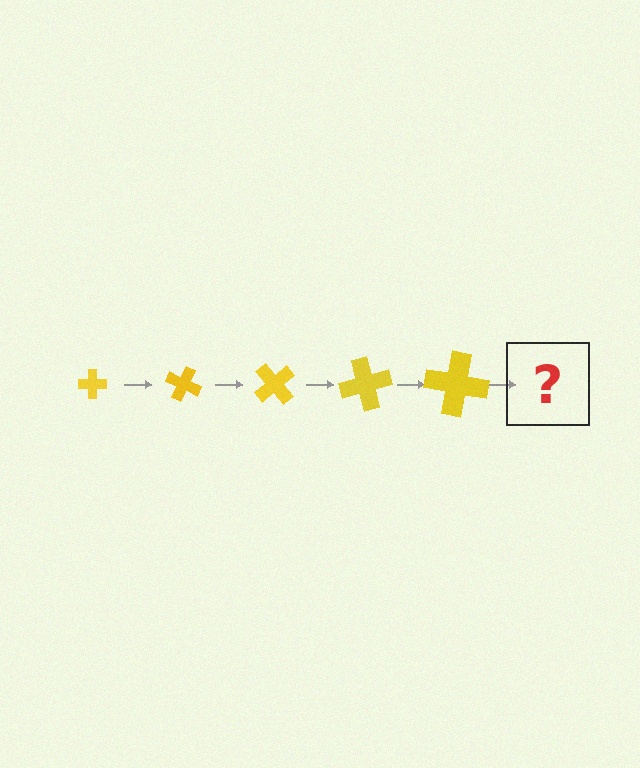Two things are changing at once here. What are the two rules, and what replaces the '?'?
The two rules are that the cross grows larger each step and it rotates 25 degrees each step. The '?' should be a cross, larger than the previous one and rotated 125 degrees from the start.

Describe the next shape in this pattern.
It should be a cross, larger than the previous one and rotated 125 degrees from the start.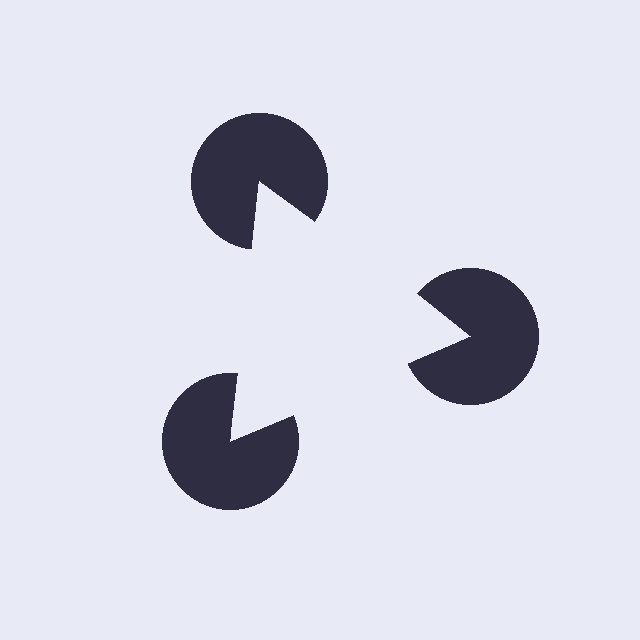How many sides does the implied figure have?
3 sides.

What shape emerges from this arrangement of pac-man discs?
An illusory triangle — its edges are inferred from the aligned wedge cuts in the pac-man discs, not physically drawn.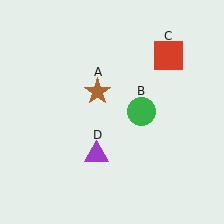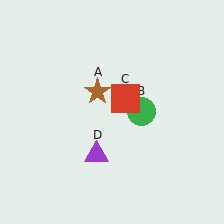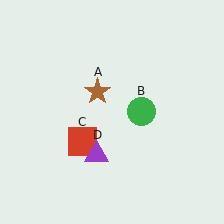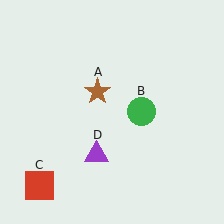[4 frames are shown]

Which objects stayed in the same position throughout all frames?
Brown star (object A) and green circle (object B) and purple triangle (object D) remained stationary.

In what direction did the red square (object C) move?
The red square (object C) moved down and to the left.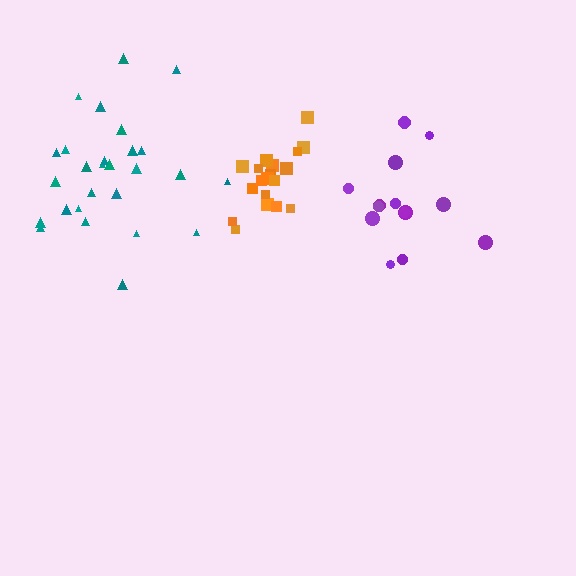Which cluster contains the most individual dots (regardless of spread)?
Teal (27).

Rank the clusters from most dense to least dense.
orange, teal, purple.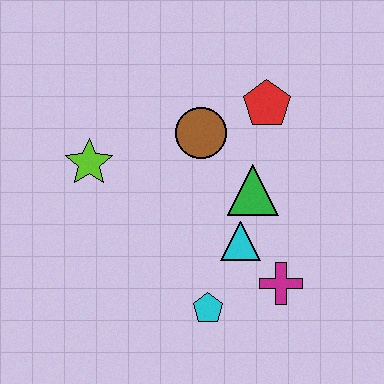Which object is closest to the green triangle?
The cyan triangle is closest to the green triangle.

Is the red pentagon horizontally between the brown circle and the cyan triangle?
No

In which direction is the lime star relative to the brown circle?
The lime star is to the left of the brown circle.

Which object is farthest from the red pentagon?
The cyan pentagon is farthest from the red pentagon.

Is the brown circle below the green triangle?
No